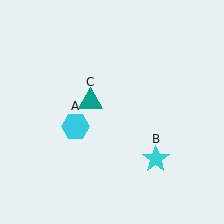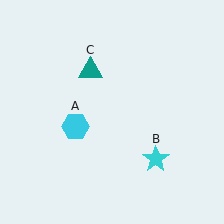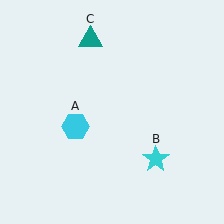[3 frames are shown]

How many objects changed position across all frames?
1 object changed position: teal triangle (object C).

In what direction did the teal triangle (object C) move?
The teal triangle (object C) moved up.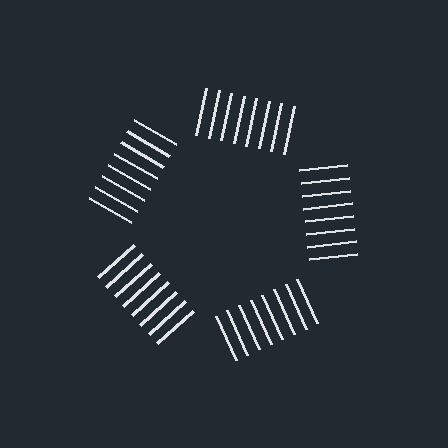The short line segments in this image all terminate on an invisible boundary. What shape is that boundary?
An illusory pentagon — the line segments terminate on its edges but no continuous stroke is drawn.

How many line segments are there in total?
40 — 8 along each of the 5 edges.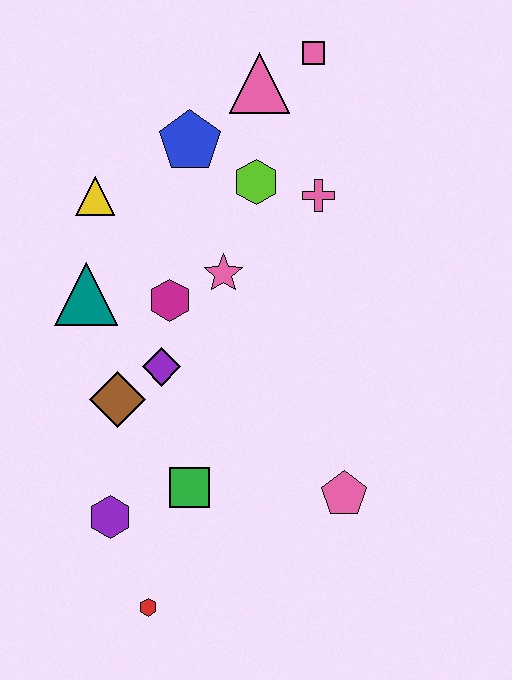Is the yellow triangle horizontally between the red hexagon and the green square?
No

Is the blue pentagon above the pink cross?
Yes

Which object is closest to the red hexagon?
The purple hexagon is closest to the red hexagon.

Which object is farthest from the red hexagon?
The pink square is farthest from the red hexagon.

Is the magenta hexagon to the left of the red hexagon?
No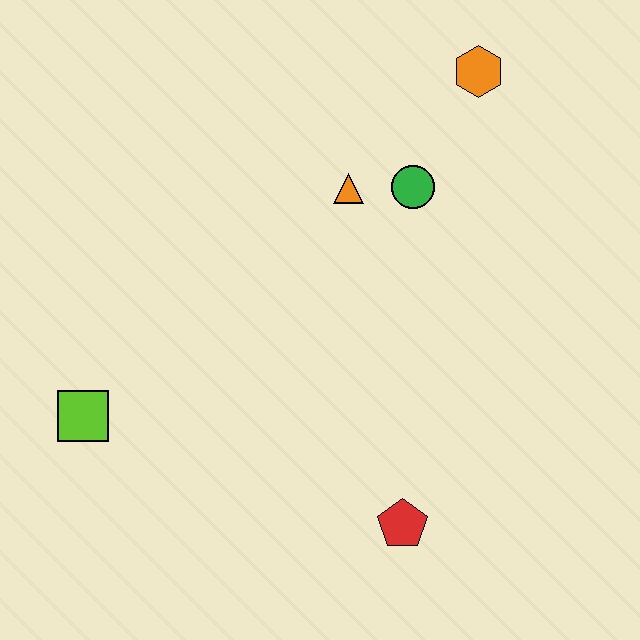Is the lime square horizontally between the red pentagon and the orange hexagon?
No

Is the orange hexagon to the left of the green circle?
No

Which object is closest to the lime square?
The red pentagon is closest to the lime square.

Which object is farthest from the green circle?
The lime square is farthest from the green circle.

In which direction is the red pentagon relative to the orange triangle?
The red pentagon is below the orange triangle.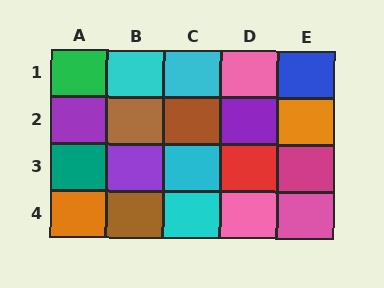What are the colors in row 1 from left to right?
Green, cyan, cyan, pink, blue.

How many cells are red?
1 cell is red.